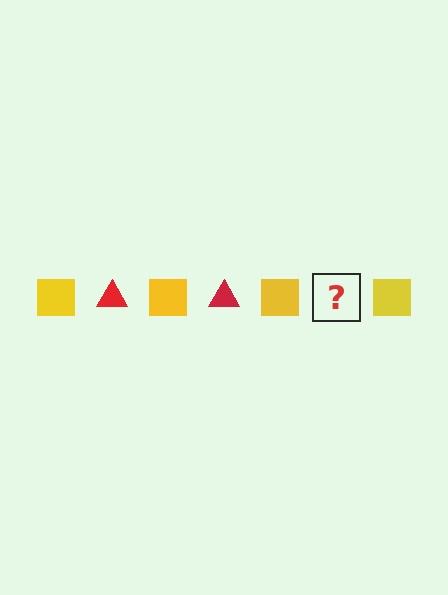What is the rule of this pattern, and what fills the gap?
The rule is that the pattern alternates between yellow square and red triangle. The gap should be filled with a red triangle.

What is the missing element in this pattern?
The missing element is a red triangle.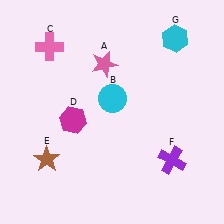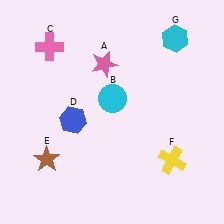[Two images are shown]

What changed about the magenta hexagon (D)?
In Image 1, D is magenta. In Image 2, it changed to blue.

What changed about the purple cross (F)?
In Image 1, F is purple. In Image 2, it changed to yellow.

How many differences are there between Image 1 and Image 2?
There are 2 differences between the two images.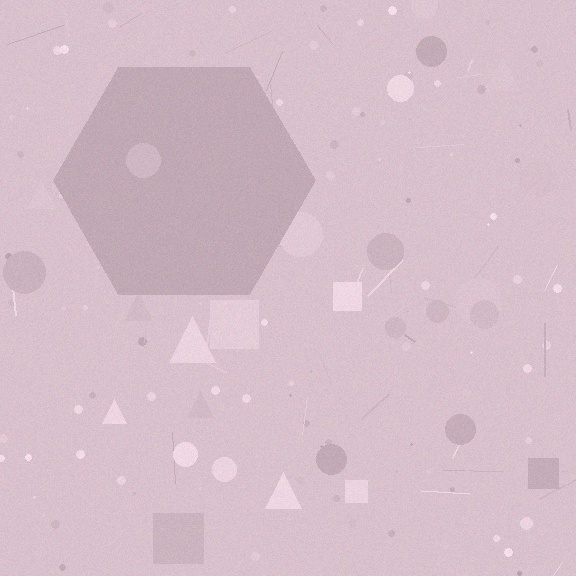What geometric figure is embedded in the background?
A hexagon is embedded in the background.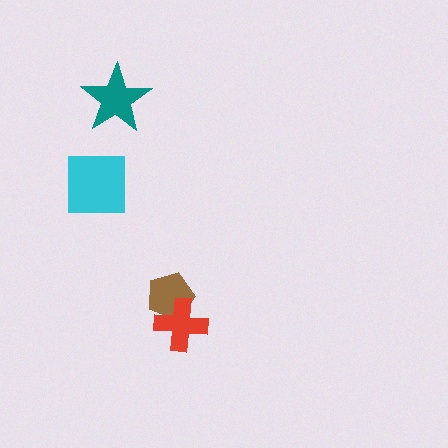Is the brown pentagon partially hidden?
Yes, it is partially covered by another shape.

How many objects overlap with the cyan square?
0 objects overlap with the cyan square.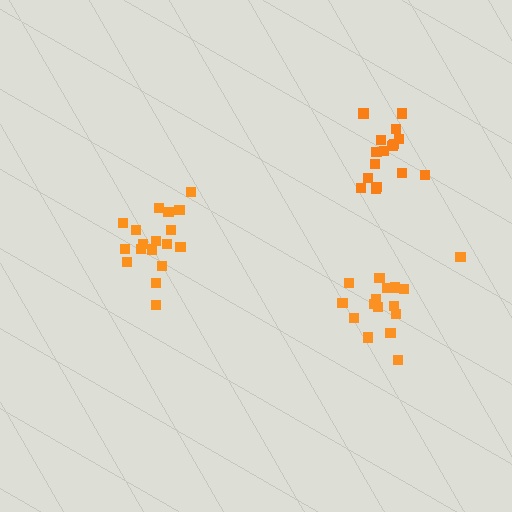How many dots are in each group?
Group 1: 18 dots, Group 2: 16 dots, Group 3: 17 dots (51 total).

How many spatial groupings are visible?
There are 3 spatial groupings.